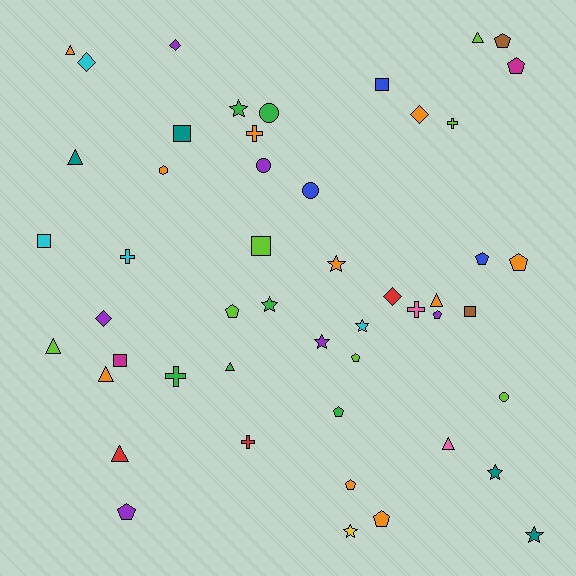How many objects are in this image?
There are 50 objects.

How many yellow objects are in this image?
There is 1 yellow object.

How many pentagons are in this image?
There are 11 pentagons.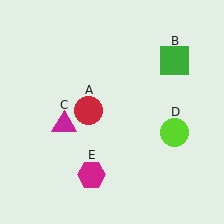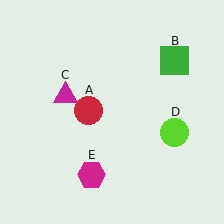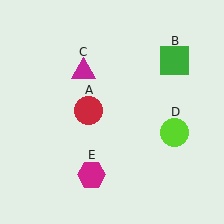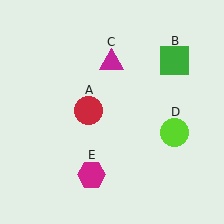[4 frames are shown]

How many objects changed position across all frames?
1 object changed position: magenta triangle (object C).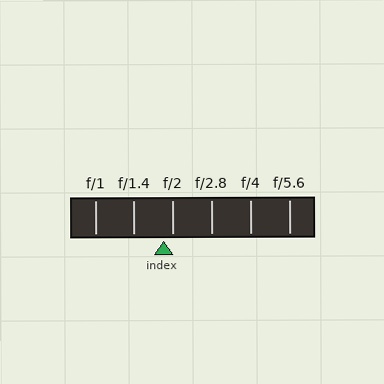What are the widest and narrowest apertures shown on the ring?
The widest aperture shown is f/1 and the narrowest is f/5.6.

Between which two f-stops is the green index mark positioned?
The index mark is between f/1.4 and f/2.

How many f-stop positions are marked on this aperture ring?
There are 6 f-stop positions marked.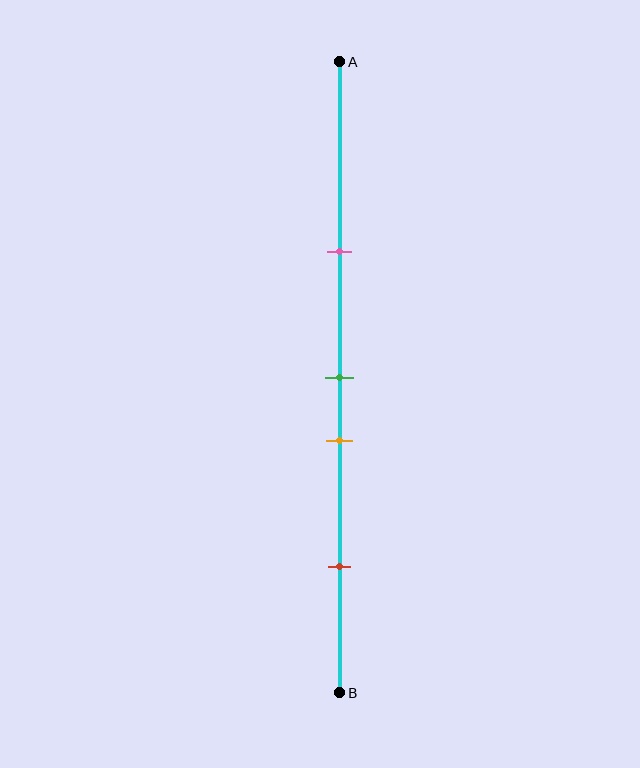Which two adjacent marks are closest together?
The green and orange marks are the closest adjacent pair.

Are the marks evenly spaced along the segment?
No, the marks are not evenly spaced.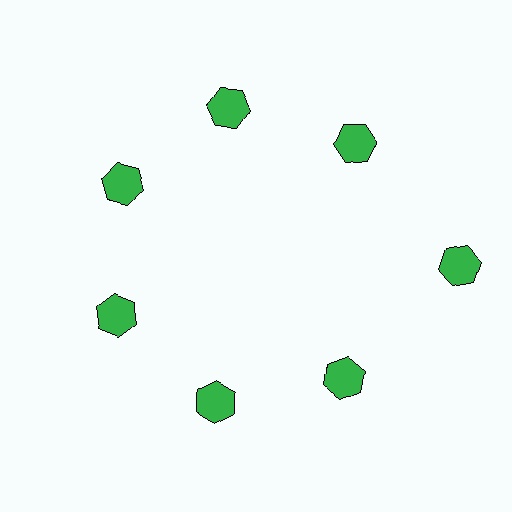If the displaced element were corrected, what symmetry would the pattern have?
It would have 7-fold rotational symmetry — the pattern would map onto itself every 51 degrees.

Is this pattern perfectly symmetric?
No. The 7 green hexagons are arranged in a ring, but one element near the 3 o'clock position is pushed outward from the center, breaking the 7-fold rotational symmetry.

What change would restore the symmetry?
The symmetry would be restored by moving it inward, back onto the ring so that all 7 hexagons sit at equal angles and equal distance from the center.